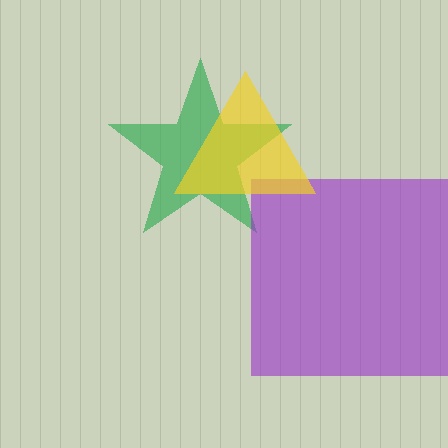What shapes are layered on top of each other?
The layered shapes are: a green star, a purple square, a yellow triangle.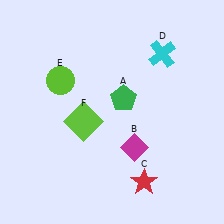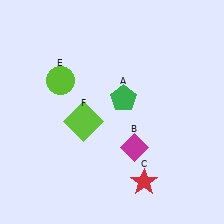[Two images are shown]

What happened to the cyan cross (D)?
The cyan cross (D) was removed in Image 2. It was in the top-right area of Image 1.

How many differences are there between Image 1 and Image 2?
There is 1 difference between the two images.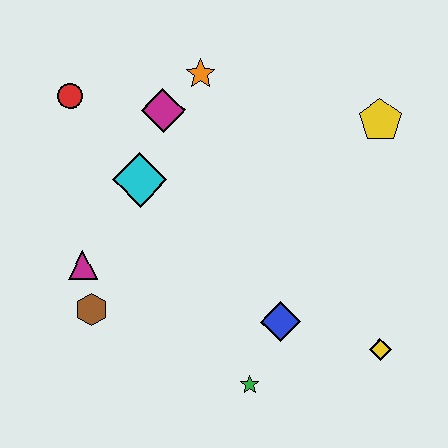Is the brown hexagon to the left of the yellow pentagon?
Yes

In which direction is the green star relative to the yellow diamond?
The green star is to the left of the yellow diamond.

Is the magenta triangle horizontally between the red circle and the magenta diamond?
Yes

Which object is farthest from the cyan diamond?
The yellow diamond is farthest from the cyan diamond.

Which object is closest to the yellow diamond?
The blue diamond is closest to the yellow diamond.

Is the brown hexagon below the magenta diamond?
Yes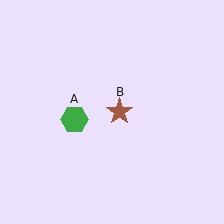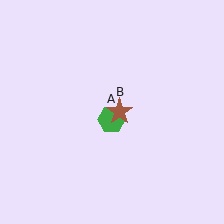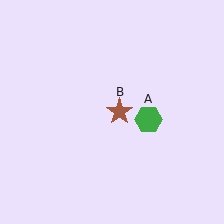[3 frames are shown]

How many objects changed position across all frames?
1 object changed position: green hexagon (object A).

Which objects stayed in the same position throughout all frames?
Brown star (object B) remained stationary.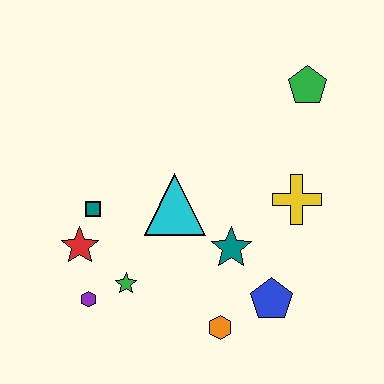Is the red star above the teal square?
No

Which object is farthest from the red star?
The green pentagon is farthest from the red star.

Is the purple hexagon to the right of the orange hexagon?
No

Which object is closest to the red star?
The teal square is closest to the red star.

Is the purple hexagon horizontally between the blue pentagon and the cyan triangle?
No